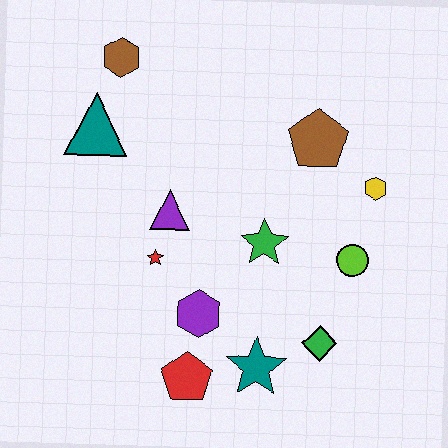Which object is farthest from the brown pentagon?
The red pentagon is farthest from the brown pentagon.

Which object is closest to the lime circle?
The yellow hexagon is closest to the lime circle.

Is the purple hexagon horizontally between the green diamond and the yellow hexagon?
No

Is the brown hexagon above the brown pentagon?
Yes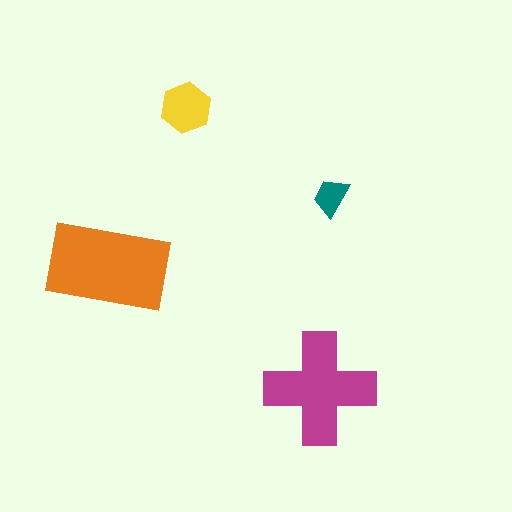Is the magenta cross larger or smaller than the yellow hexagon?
Larger.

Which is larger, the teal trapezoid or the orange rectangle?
The orange rectangle.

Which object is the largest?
The orange rectangle.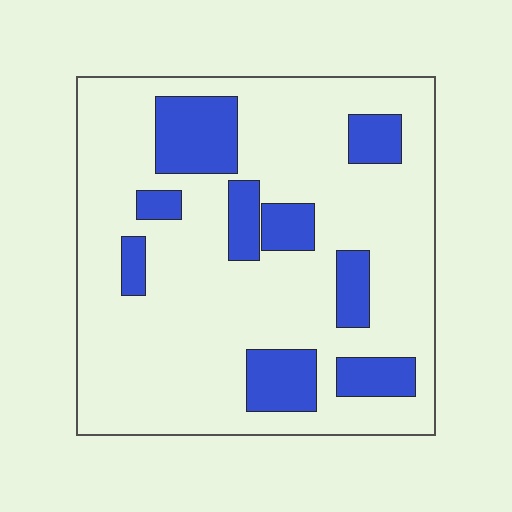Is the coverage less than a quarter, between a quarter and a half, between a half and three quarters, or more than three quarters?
Less than a quarter.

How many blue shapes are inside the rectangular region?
9.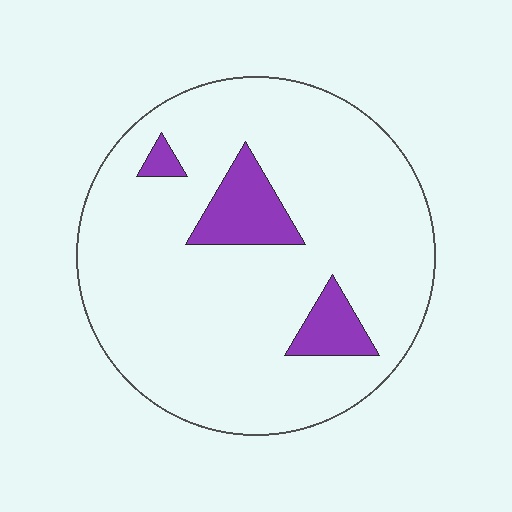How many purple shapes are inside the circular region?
3.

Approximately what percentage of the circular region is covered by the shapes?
Approximately 10%.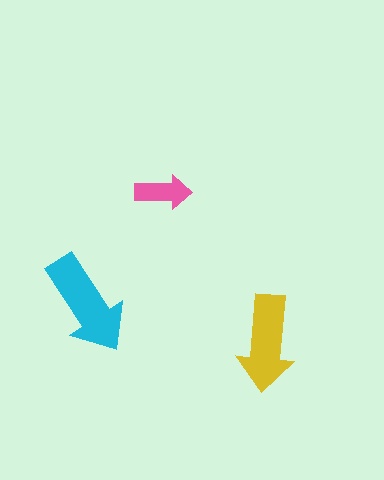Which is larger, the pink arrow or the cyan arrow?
The cyan one.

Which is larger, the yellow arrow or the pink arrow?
The yellow one.